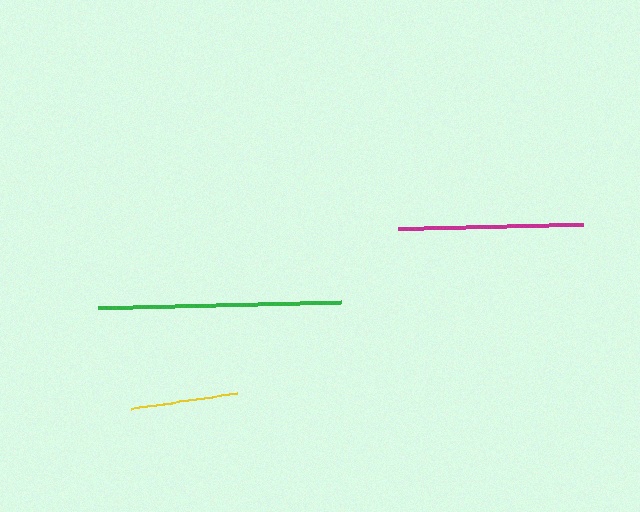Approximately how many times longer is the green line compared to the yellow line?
The green line is approximately 2.3 times the length of the yellow line.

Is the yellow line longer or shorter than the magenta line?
The magenta line is longer than the yellow line.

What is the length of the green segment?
The green segment is approximately 244 pixels long.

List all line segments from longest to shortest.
From longest to shortest: green, magenta, yellow.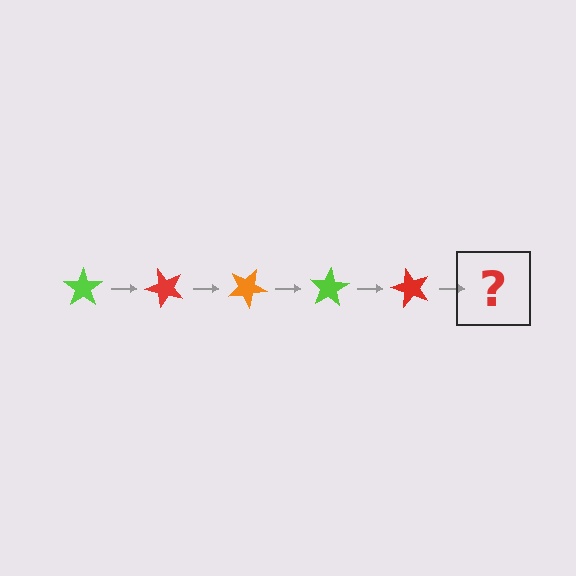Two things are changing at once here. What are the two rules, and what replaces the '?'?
The two rules are that it rotates 50 degrees each step and the color cycles through lime, red, and orange. The '?' should be an orange star, rotated 250 degrees from the start.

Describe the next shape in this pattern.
It should be an orange star, rotated 250 degrees from the start.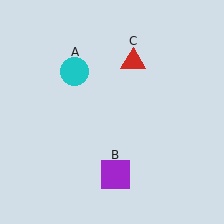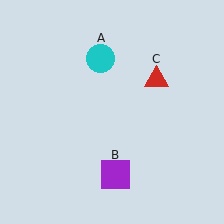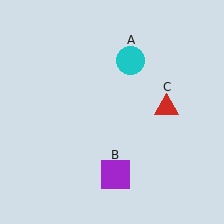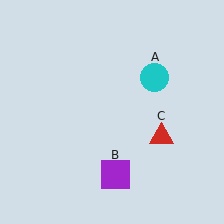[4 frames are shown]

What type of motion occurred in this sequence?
The cyan circle (object A), red triangle (object C) rotated clockwise around the center of the scene.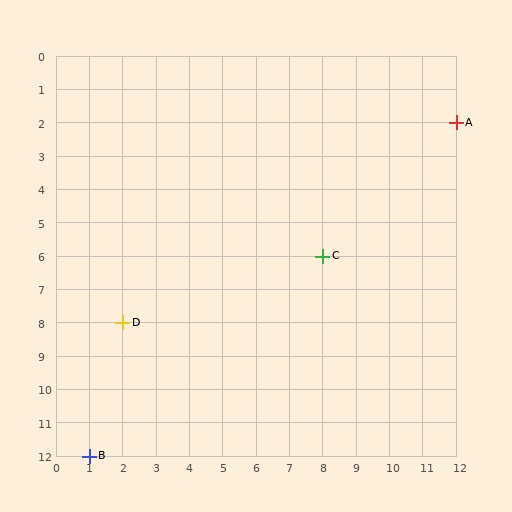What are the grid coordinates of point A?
Point A is at grid coordinates (12, 2).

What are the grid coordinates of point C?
Point C is at grid coordinates (8, 6).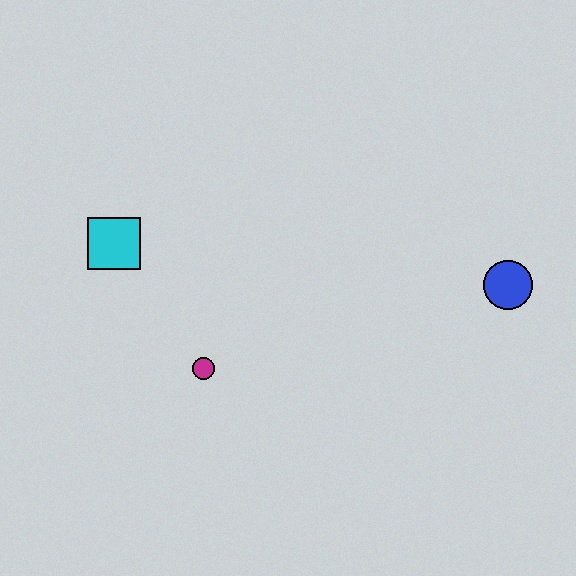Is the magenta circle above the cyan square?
No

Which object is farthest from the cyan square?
The blue circle is farthest from the cyan square.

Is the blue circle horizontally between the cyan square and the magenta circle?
No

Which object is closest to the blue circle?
The magenta circle is closest to the blue circle.